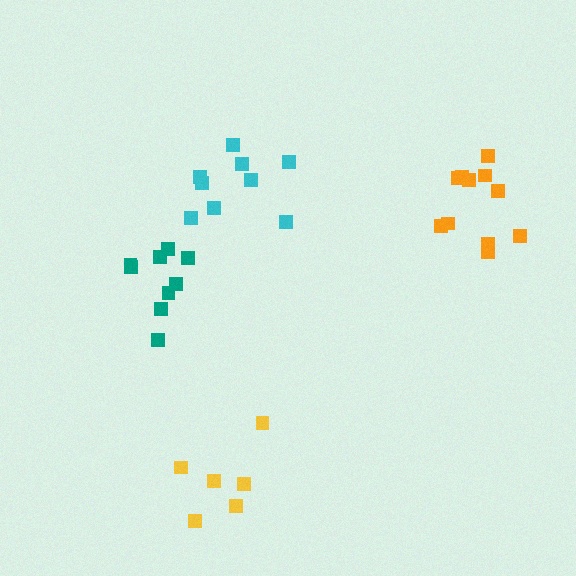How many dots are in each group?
Group 1: 11 dots, Group 2: 9 dots, Group 3: 6 dots, Group 4: 9 dots (35 total).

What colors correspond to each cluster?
The clusters are colored: orange, cyan, yellow, teal.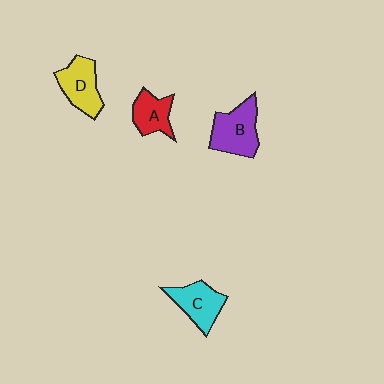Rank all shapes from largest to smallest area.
From largest to smallest: B (purple), D (yellow), C (cyan), A (red).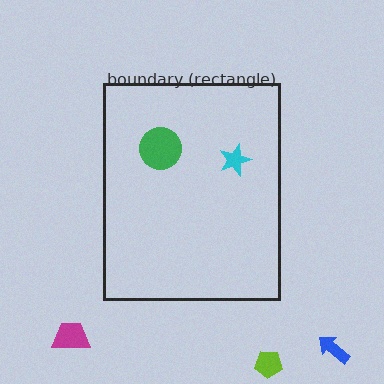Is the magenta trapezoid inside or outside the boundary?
Outside.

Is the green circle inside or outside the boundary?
Inside.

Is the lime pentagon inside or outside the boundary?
Outside.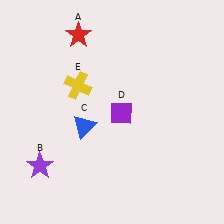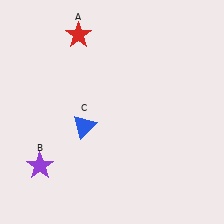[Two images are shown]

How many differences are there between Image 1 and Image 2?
There are 2 differences between the two images.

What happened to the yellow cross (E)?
The yellow cross (E) was removed in Image 2. It was in the top-left area of Image 1.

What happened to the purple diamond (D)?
The purple diamond (D) was removed in Image 2. It was in the bottom-right area of Image 1.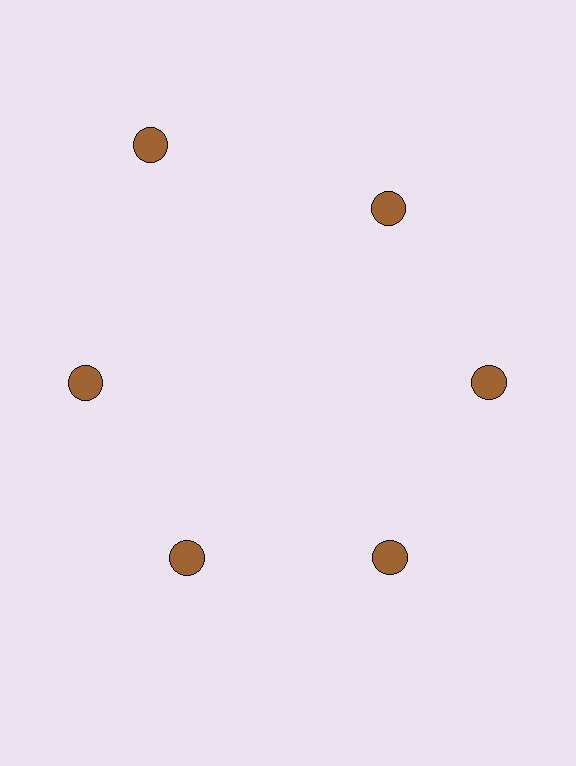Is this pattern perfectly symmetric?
No. The 6 brown circles are arranged in a ring, but one element near the 11 o'clock position is pushed outward from the center, breaking the 6-fold rotational symmetry.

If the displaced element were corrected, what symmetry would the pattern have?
It would have 6-fold rotational symmetry — the pattern would map onto itself every 60 degrees.